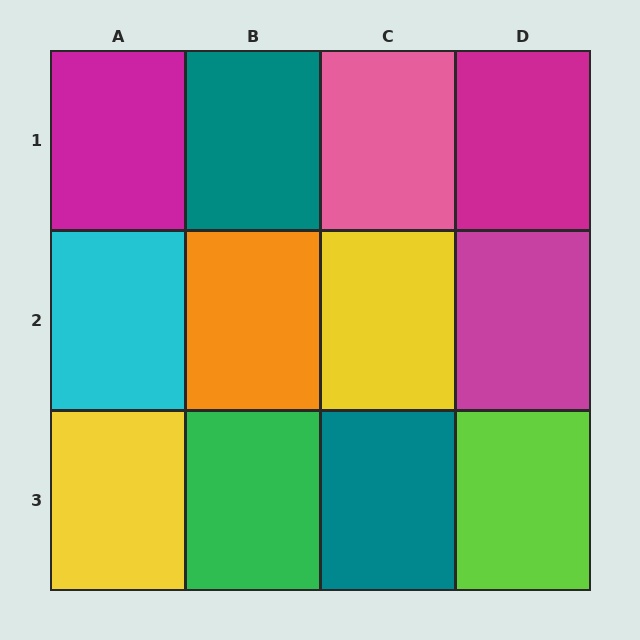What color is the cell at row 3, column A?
Yellow.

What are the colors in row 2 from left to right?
Cyan, orange, yellow, magenta.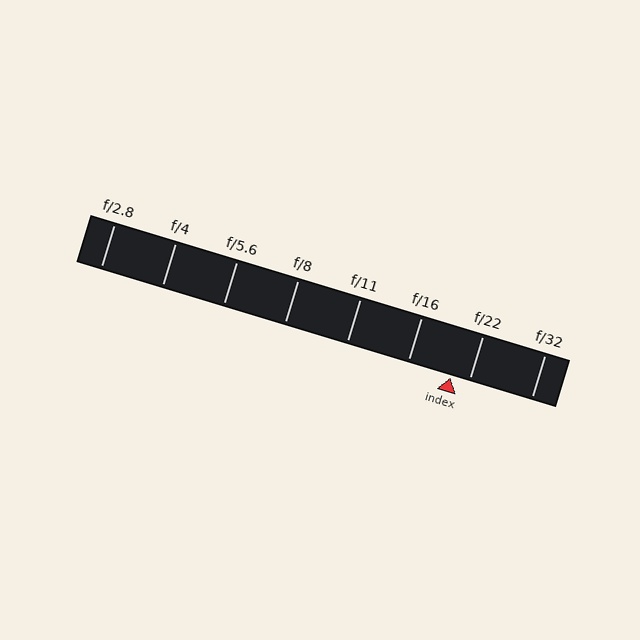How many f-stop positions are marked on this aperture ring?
There are 8 f-stop positions marked.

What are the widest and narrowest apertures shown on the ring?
The widest aperture shown is f/2.8 and the narrowest is f/32.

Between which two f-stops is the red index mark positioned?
The index mark is between f/16 and f/22.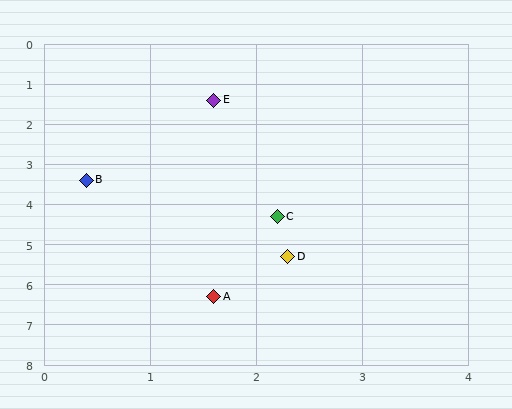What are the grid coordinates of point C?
Point C is at approximately (2.2, 4.3).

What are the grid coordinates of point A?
Point A is at approximately (1.6, 6.3).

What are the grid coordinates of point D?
Point D is at approximately (2.3, 5.3).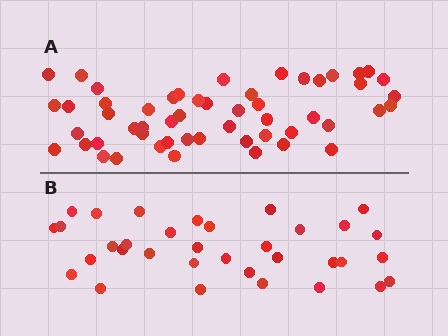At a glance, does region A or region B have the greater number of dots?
Region A (the top region) has more dots.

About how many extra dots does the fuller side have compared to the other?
Region A has approximately 20 more dots than region B.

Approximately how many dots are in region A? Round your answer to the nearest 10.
About 50 dots. (The exact count is 53, which rounds to 50.)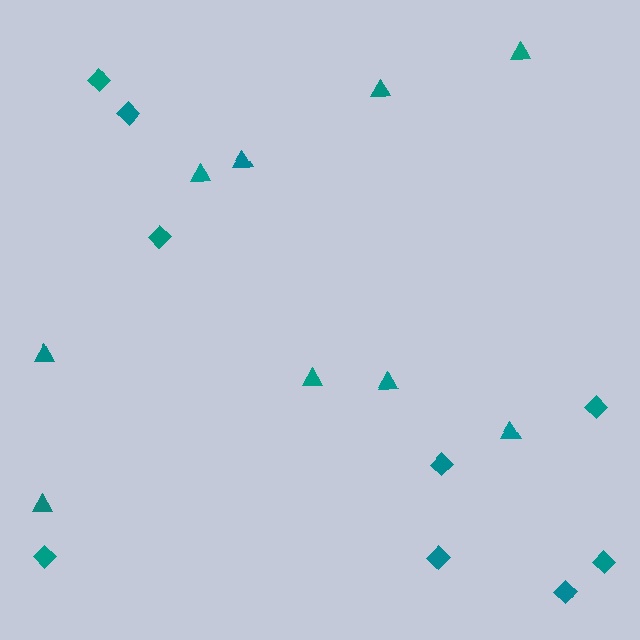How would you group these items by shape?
There are 2 groups: one group of diamonds (9) and one group of triangles (9).